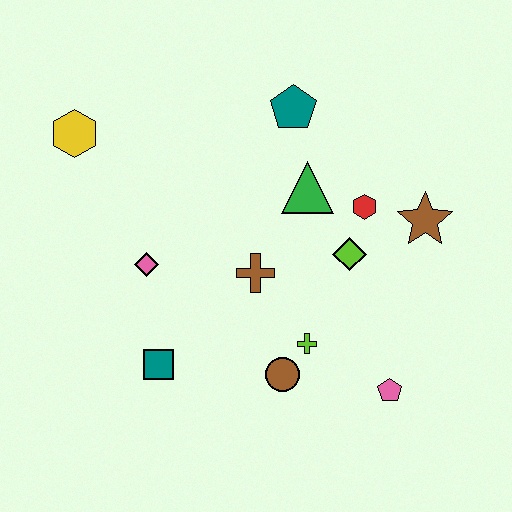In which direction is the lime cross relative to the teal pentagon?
The lime cross is below the teal pentagon.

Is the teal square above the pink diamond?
No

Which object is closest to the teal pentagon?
The green triangle is closest to the teal pentagon.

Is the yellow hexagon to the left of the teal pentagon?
Yes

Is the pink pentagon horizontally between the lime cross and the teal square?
No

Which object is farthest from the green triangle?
The yellow hexagon is farthest from the green triangle.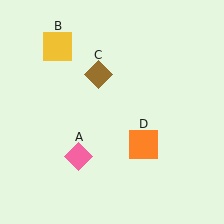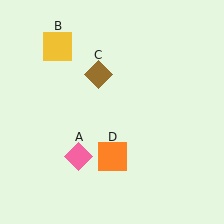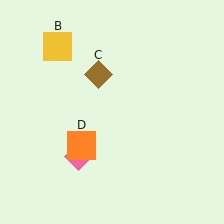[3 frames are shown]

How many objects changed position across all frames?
1 object changed position: orange square (object D).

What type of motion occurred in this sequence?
The orange square (object D) rotated clockwise around the center of the scene.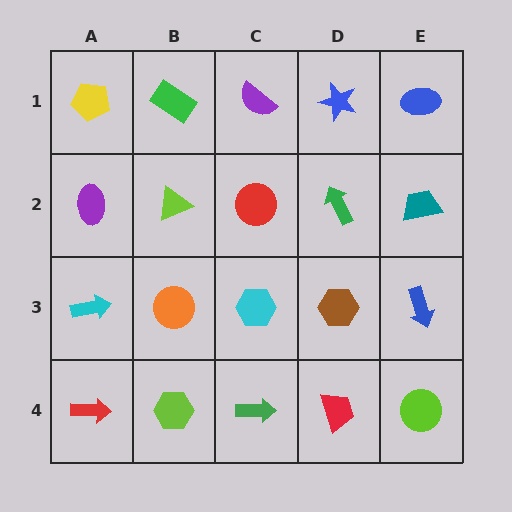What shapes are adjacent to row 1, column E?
A teal trapezoid (row 2, column E), a blue star (row 1, column D).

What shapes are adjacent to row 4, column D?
A brown hexagon (row 3, column D), a green arrow (row 4, column C), a lime circle (row 4, column E).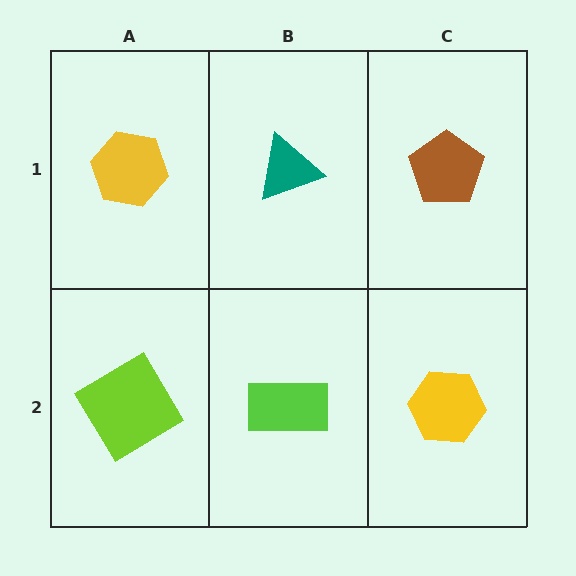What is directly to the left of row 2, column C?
A lime rectangle.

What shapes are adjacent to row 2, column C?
A brown pentagon (row 1, column C), a lime rectangle (row 2, column B).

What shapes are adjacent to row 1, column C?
A yellow hexagon (row 2, column C), a teal triangle (row 1, column B).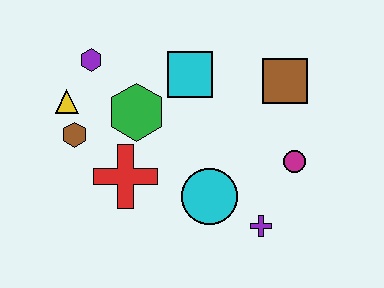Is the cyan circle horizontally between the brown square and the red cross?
Yes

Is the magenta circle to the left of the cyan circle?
No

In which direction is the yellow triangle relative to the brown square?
The yellow triangle is to the left of the brown square.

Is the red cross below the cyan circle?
No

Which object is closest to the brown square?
The magenta circle is closest to the brown square.